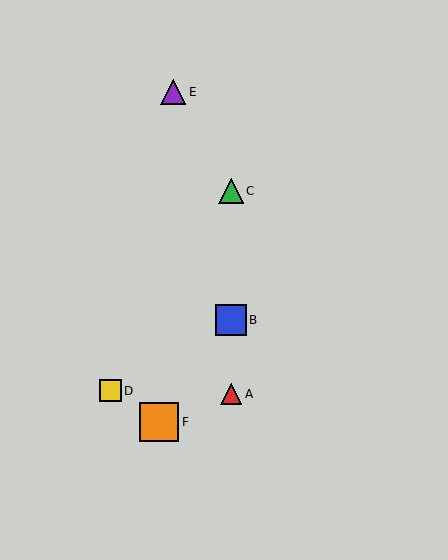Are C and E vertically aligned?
No, C is at x≈231 and E is at x≈173.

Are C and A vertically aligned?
Yes, both are at x≈231.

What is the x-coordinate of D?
Object D is at x≈110.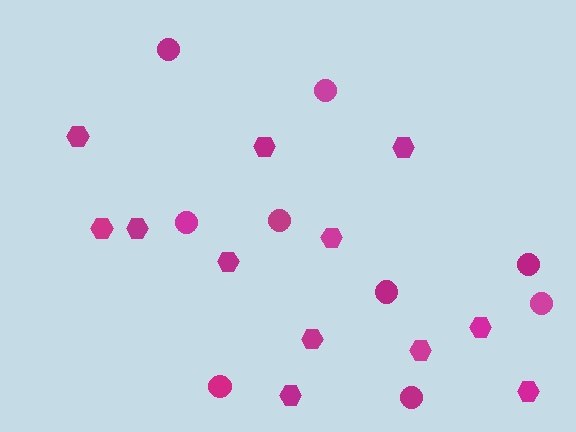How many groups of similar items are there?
There are 2 groups: one group of hexagons (12) and one group of circles (9).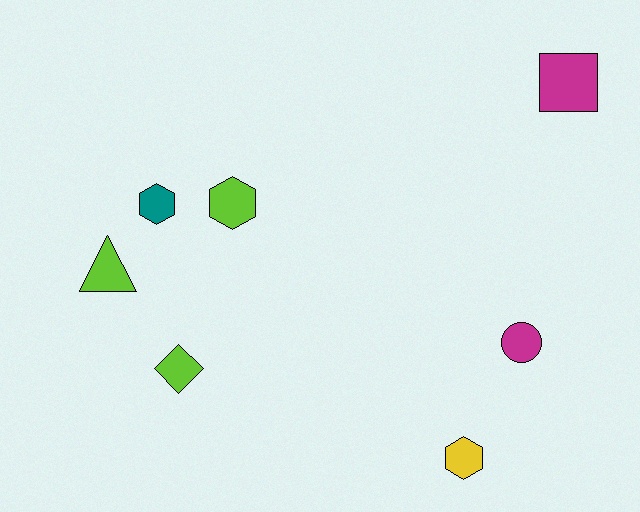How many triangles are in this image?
There is 1 triangle.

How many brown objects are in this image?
There are no brown objects.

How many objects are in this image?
There are 7 objects.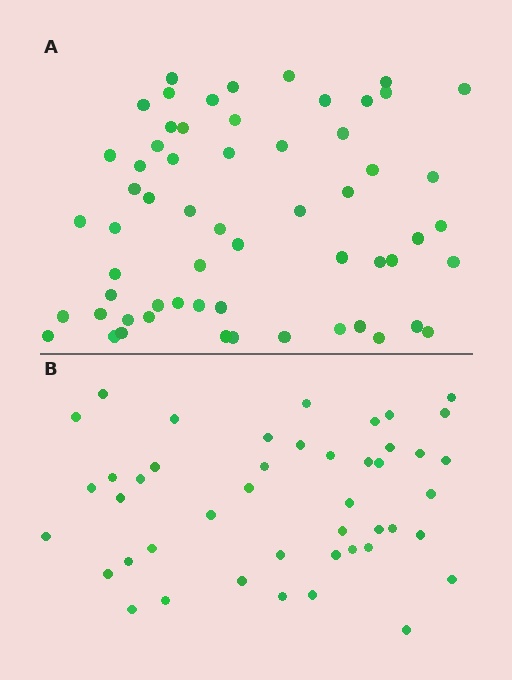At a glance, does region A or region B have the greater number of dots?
Region A (the top region) has more dots.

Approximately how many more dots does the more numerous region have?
Region A has approximately 15 more dots than region B.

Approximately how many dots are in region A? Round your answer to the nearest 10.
About 60 dots.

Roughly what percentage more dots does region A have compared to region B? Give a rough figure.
About 35% more.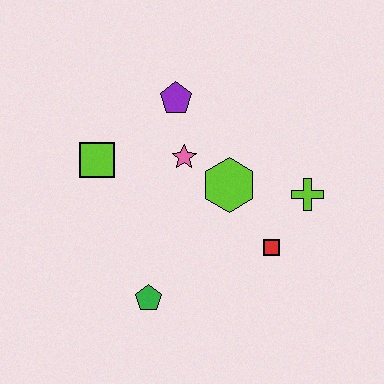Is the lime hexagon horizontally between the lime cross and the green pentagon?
Yes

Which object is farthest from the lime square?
The lime cross is farthest from the lime square.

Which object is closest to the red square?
The lime cross is closest to the red square.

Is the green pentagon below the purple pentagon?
Yes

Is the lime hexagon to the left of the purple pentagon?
No